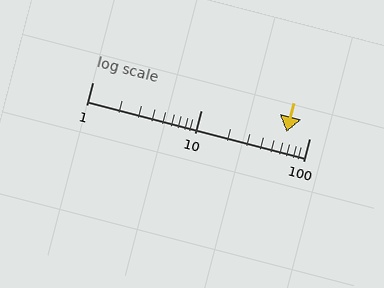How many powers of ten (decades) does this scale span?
The scale spans 2 decades, from 1 to 100.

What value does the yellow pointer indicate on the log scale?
The pointer indicates approximately 62.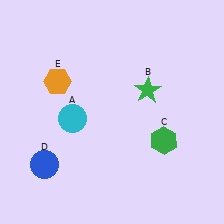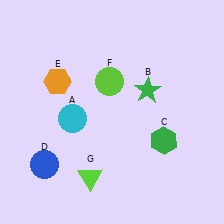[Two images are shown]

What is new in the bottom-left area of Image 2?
A lime triangle (G) was added in the bottom-left area of Image 2.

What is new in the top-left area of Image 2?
A lime circle (F) was added in the top-left area of Image 2.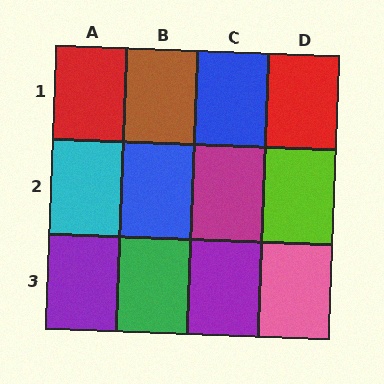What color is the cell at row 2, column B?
Blue.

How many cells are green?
1 cell is green.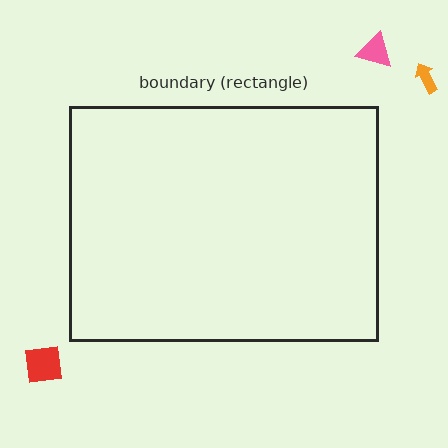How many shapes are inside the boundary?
0 inside, 3 outside.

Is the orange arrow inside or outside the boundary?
Outside.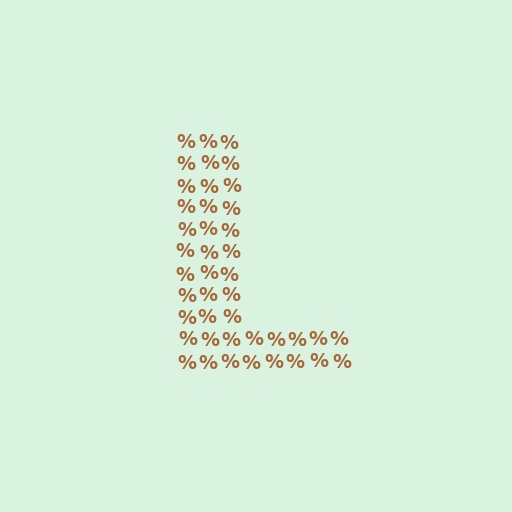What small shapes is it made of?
It is made of small percent signs.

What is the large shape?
The large shape is the letter L.